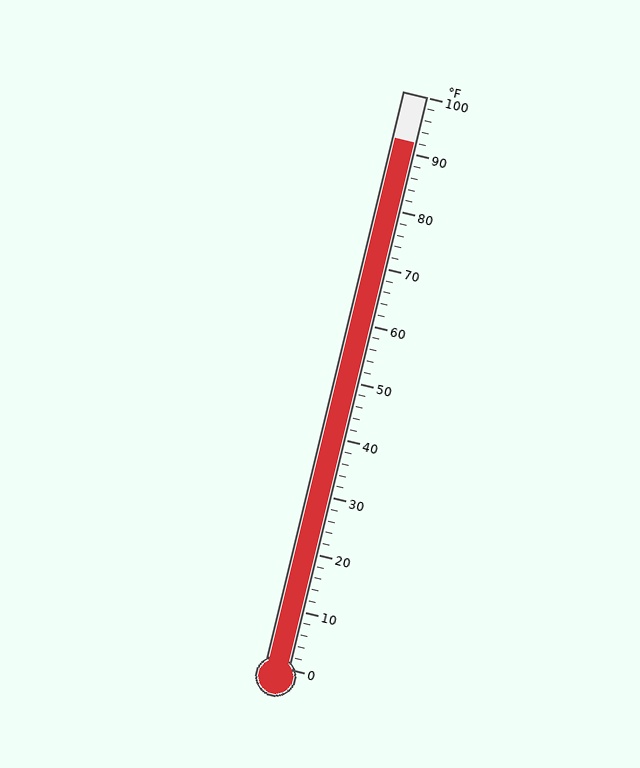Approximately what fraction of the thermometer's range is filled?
The thermometer is filled to approximately 90% of its range.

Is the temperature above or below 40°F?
The temperature is above 40°F.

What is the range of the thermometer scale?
The thermometer scale ranges from 0°F to 100°F.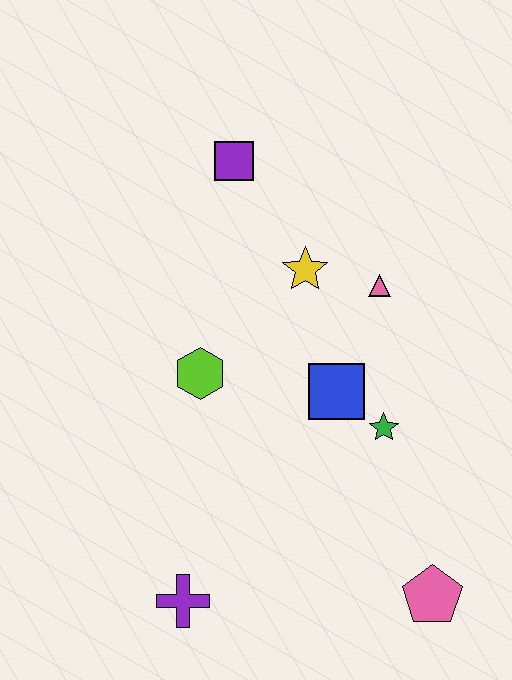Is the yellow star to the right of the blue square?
No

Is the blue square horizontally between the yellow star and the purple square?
No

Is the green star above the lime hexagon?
No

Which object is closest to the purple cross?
The lime hexagon is closest to the purple cross.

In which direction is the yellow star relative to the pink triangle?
The yellow star is to the left of the pink triangle.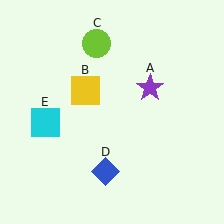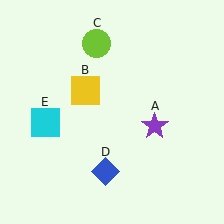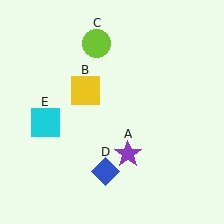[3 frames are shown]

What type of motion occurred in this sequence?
The purple star (object A) rotated clockwise around the center of the scene.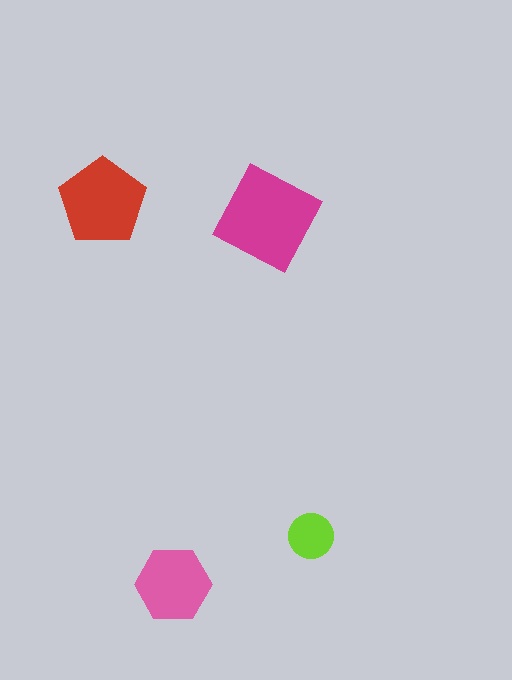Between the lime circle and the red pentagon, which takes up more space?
The red pentagon.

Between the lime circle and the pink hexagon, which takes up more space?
The pink hexagon.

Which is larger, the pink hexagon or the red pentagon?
The red pentagon.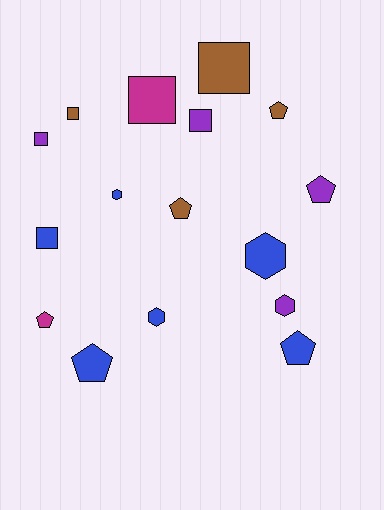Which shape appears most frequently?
Pentagon, with 6 objects.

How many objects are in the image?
There are 16 objects.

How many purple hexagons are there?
There is 1 purple hexagon.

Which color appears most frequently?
Blue, with 6 objects.